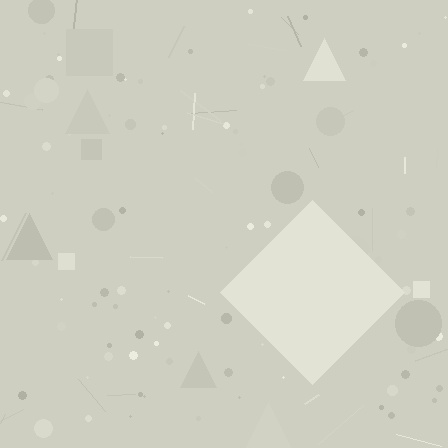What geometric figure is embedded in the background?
A diamond is embedded in the background.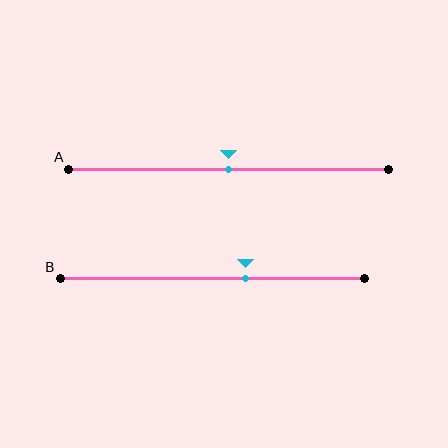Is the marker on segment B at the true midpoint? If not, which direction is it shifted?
No, the marker on segment B is shifted to the right by about 11% of the segment length.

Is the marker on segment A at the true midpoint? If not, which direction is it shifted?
Yes, the marker on segment A is at the true midpoint.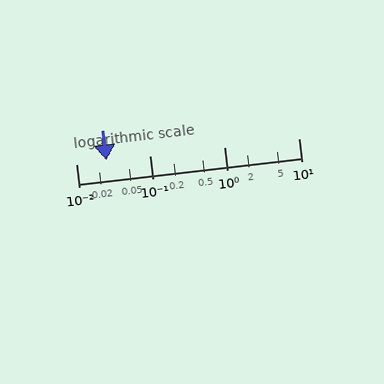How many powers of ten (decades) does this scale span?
The scale spans 3 decades, from 0.01 to 10.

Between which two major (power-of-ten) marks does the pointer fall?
The pointer is between 0.01 and 0.1.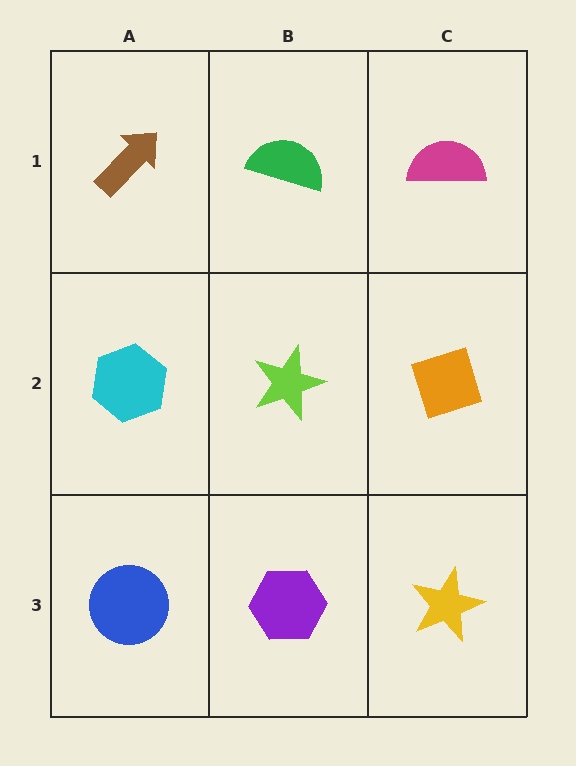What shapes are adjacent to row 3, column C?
An orange diamond (row 2, column C), a purple hexagon (row 3, column B).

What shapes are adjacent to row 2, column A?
A brown arrow (row 1, column A), a blue circle (row 3, column A), a lime star (row 2, column B).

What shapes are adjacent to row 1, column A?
A cyan hexagon (row 2, column A), a green semicircle (row 1, column B).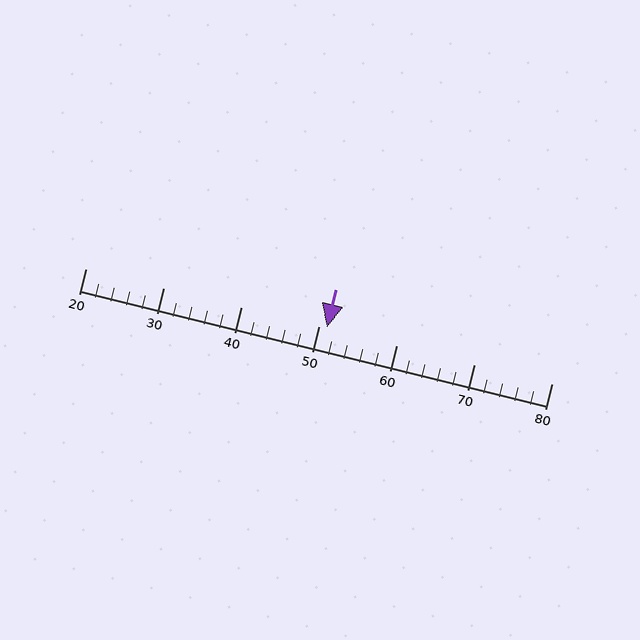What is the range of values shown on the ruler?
The ruler shows values from 20 to 80.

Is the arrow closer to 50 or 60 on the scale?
The arrow is closer to 50.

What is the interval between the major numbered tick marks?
The major tick marks are spaced 10 units apart.